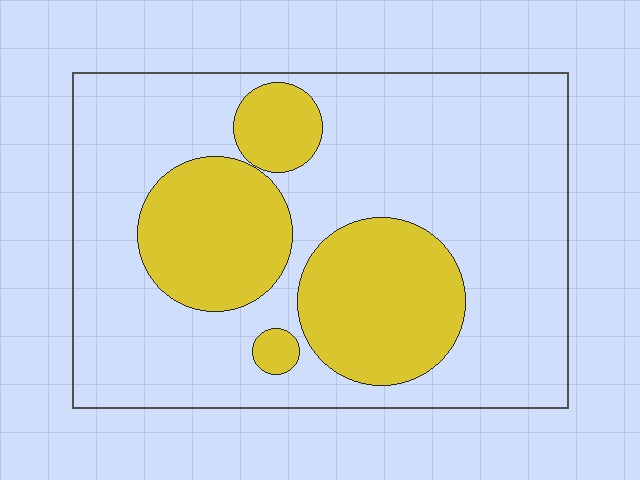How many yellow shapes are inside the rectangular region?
4.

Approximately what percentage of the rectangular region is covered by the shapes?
Approximately 30%.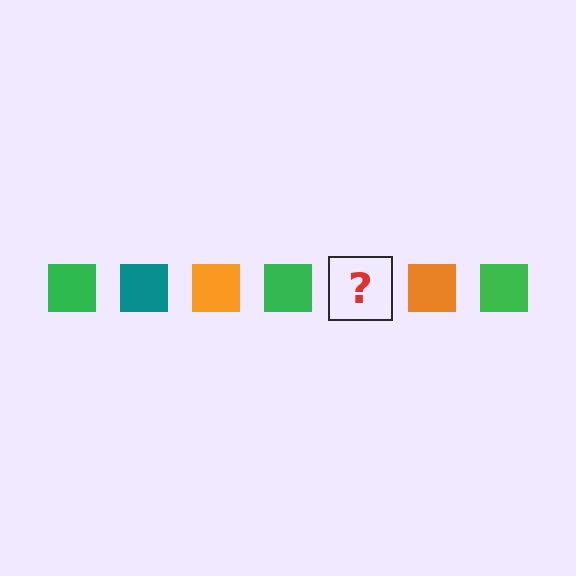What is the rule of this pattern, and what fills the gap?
The rule is that the pattern cycles through green, teal, orange squares. The gap should be filled with a teal square.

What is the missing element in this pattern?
The missing element is a teal square.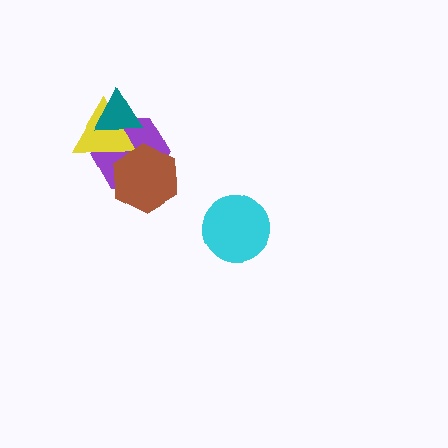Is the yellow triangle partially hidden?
Yes, it is partially covered by another shape.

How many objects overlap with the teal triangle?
2 objects overlap with the teal triangle.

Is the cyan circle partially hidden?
No, no other shape covers it.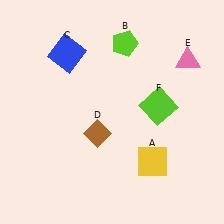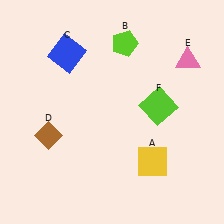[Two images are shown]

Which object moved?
The brown diamond (D) moved left.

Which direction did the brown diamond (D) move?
The brown diamond (D) moved left.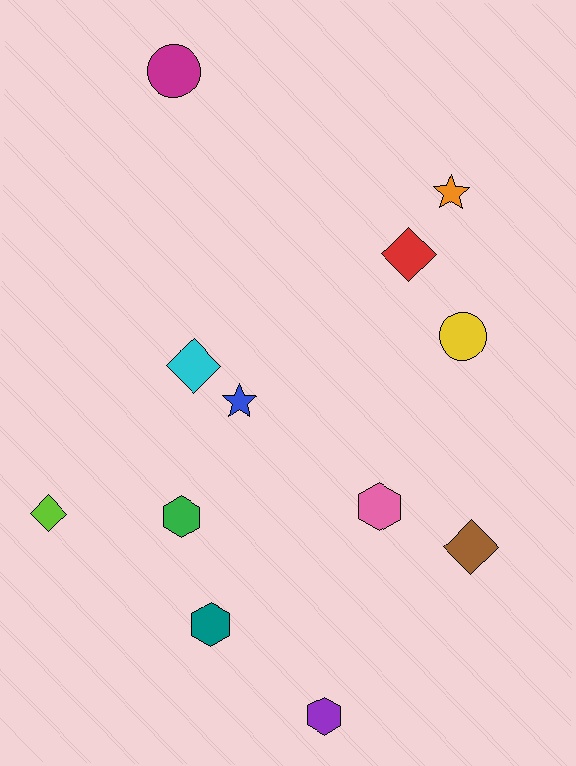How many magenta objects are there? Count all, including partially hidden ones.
There is 1 magenta object.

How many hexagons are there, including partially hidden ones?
There are 4 hexagons.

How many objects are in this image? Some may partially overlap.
There are 12 objects.